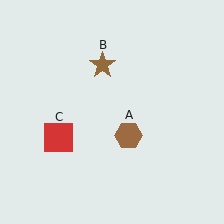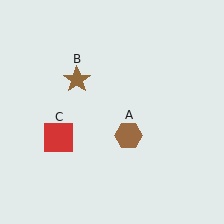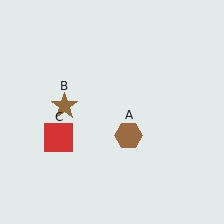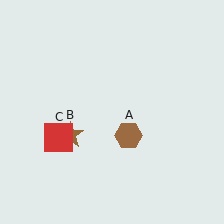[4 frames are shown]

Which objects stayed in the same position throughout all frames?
Brown hexagon (object A) and red square (object C) remained stationary.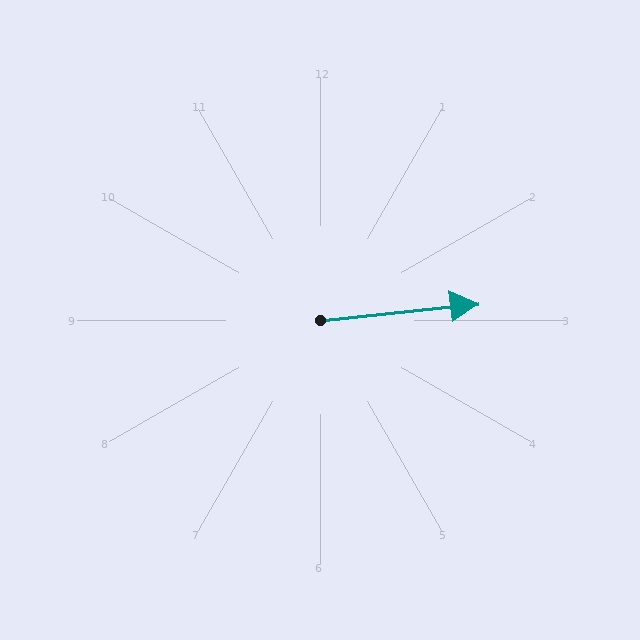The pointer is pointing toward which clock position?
Roughly 3 o'clock.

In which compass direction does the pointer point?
East.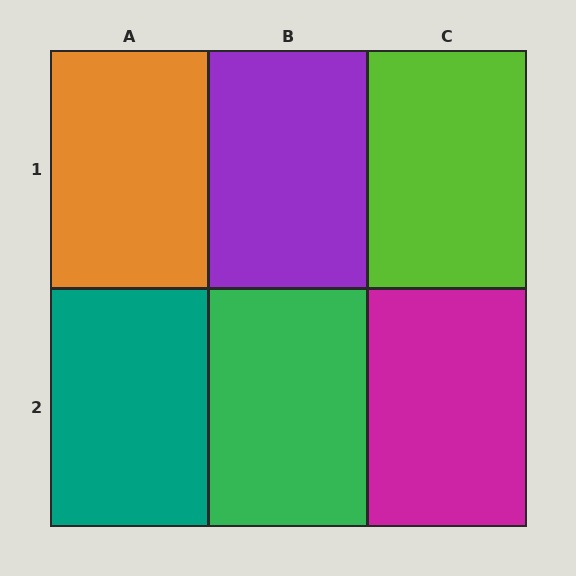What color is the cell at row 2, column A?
Teal.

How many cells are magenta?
1 cell is magenta.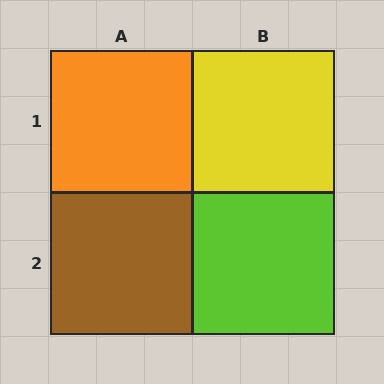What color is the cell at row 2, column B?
Lime.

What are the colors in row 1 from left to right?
Orange, yellow.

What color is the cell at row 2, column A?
Brown.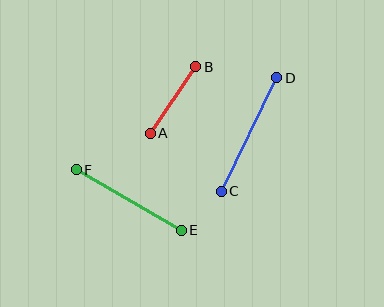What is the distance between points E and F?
The distance is approximately 121 pixels.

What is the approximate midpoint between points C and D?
The midpoint is at approximately (249, 134) pixels.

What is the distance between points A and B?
The distance is approximately 81 pixels.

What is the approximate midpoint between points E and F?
The midpoint is at approximately (129, 200) pixels.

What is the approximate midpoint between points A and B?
The midpoint is at approximately (173, 100) pixels.